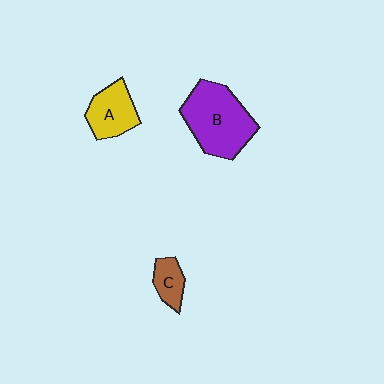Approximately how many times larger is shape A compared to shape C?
Approximately 1.7 times.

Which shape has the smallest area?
Shape C (brown).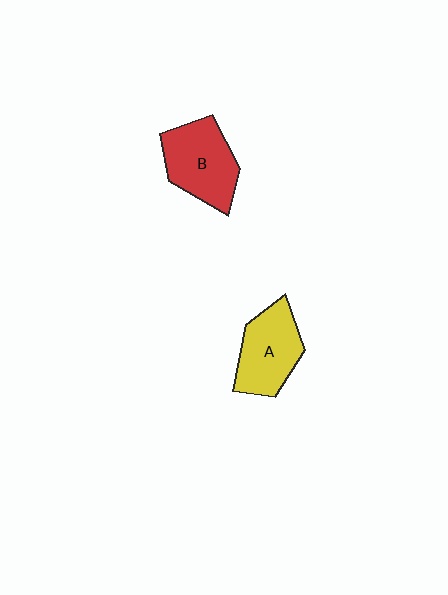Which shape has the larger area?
Shape B (red).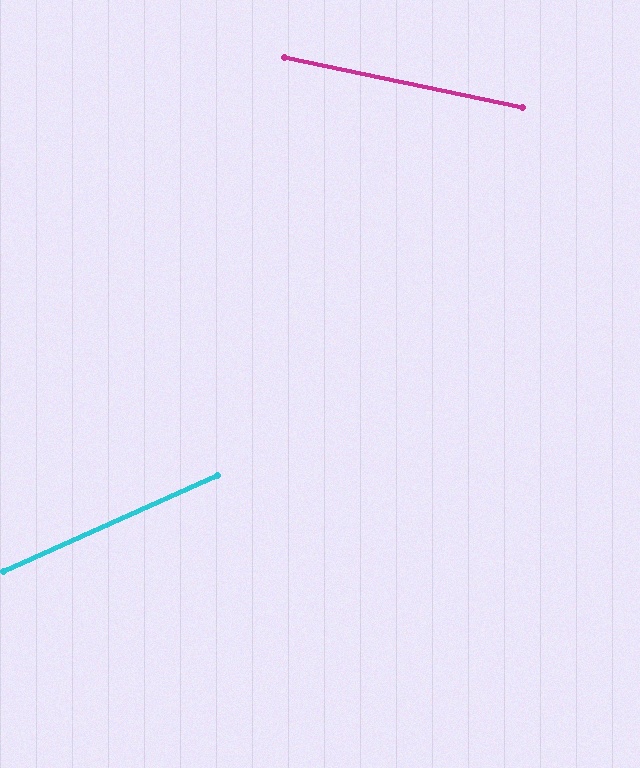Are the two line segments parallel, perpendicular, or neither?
Neither parallel nor perpendicular — they differ by about 36°.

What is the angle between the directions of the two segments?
Approximately 36 degrees.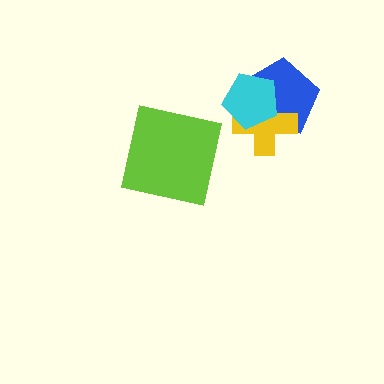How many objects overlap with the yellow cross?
2 objects overlap with the yellow cross.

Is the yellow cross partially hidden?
Yes, it is partially covered by another shape.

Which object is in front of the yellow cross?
The cyan pentagon is in front of the yellow cross.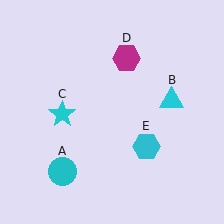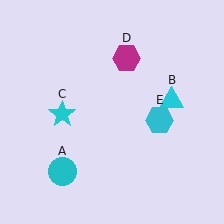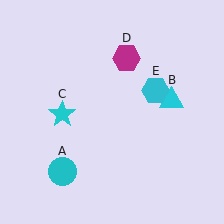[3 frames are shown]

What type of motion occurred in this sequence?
The cyan hexagon (object E) rotated counterclockwise around the center of the scene.